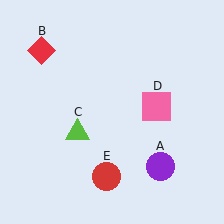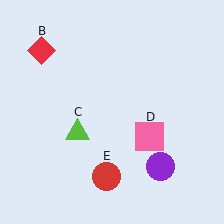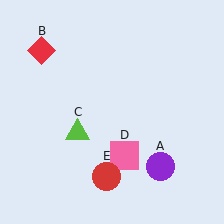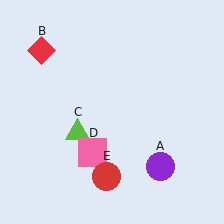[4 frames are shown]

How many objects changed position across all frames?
1 object changed position: pink square (object D).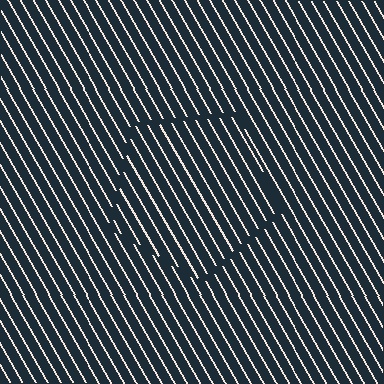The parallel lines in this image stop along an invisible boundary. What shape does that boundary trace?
An illusory pentagon. The interior of the shape contains the same grating, shifted by half a period — the contour is defined by the phase discontinuity where line-ends from the inner and outer gratings abut.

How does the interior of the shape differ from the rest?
The interior of the shape contains the same grating, shifted by half a period — the contour is defined by the phase discontinuity where line-ends from the inner and outer gratings abut.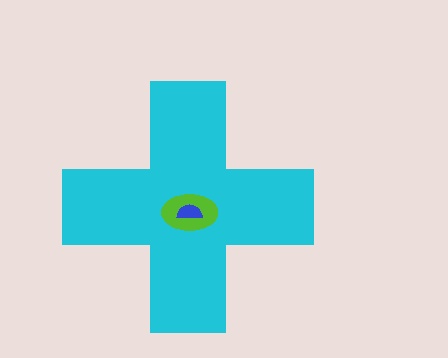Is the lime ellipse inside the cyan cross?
Yes.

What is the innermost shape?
The blue semicircle.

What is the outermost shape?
The cyan cross.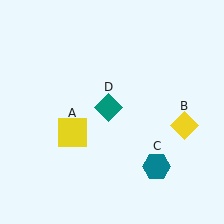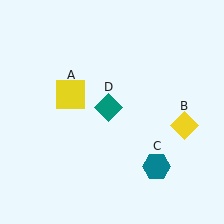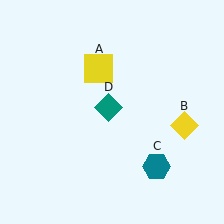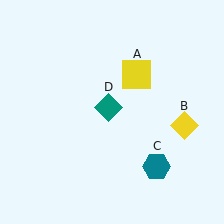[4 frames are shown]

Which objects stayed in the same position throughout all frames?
Yellow diamond (object B) and teal hexagon (object C) and teal diamond (object D) remained stationary.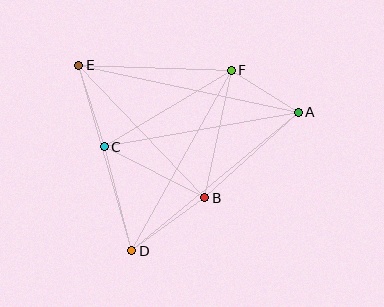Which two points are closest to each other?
Points A and F are closest to each other.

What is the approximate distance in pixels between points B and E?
The distance between B and E is approximately 183 pixels.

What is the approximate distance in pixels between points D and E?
The distance between D and E is approximately 193 pixels.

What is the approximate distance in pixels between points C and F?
The distance between C and F is approximately 148 pixels.